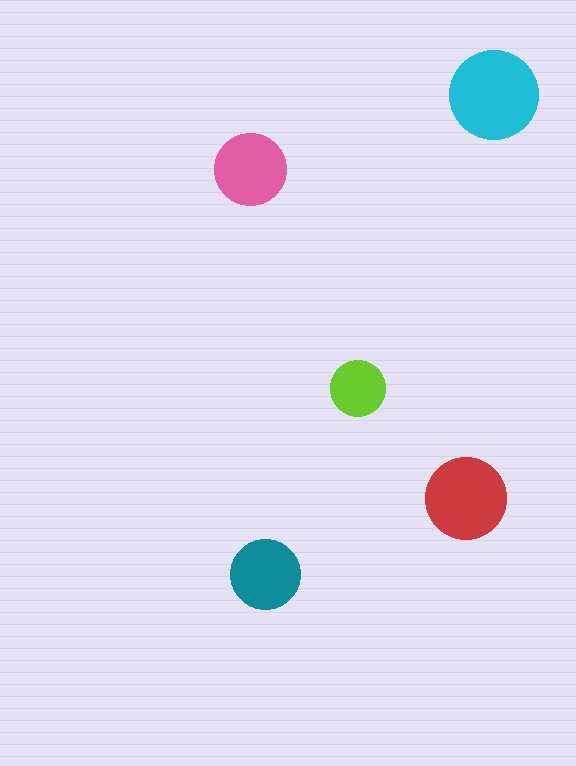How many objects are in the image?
There are 5 objects in the image.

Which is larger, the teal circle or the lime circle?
The teal one.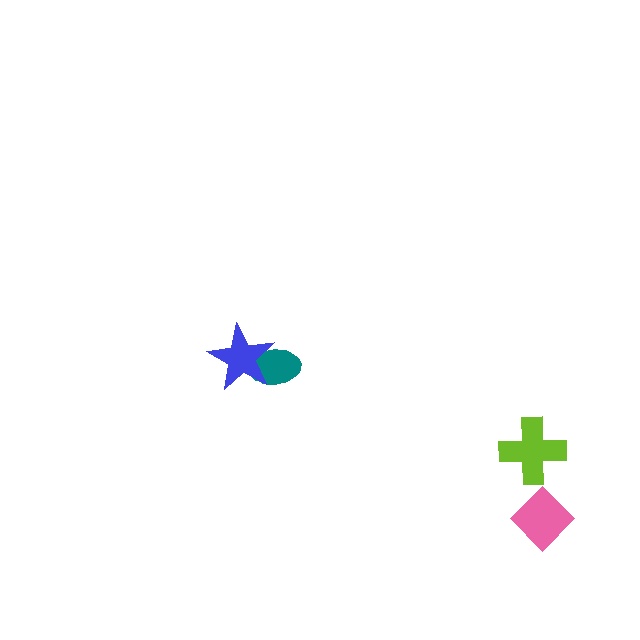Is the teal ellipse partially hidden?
Yes, it is partially covered by another shape.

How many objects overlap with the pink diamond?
0 objects overlap with the pink diamond.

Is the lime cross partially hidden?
No, no other shape covers it.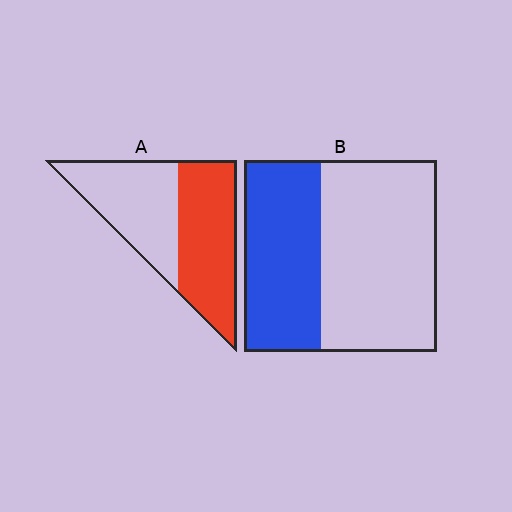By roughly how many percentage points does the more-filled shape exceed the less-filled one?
By roughly 10 percentage points (A over B).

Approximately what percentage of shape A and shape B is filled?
A is approximately 50% and B is approximately 40%.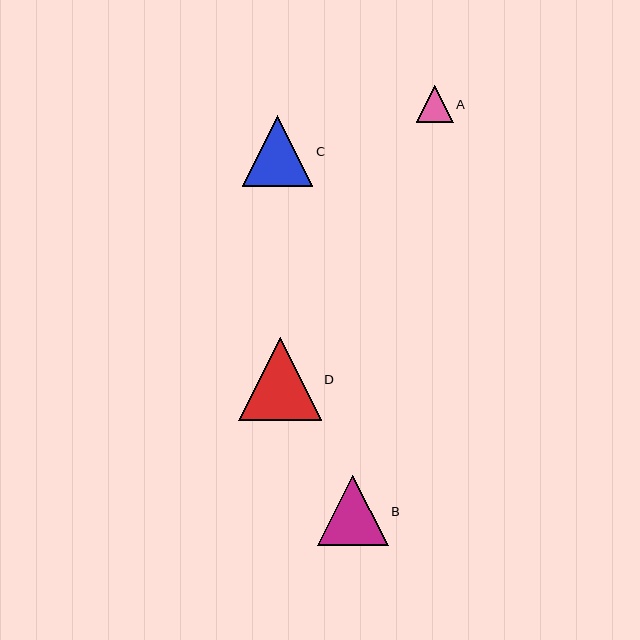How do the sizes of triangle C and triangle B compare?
Triangle C and triangle B are approximately the same size.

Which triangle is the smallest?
Triangle A is the smallest with a size of approximately 37 pixels.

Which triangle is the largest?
Triangle D is the largest with a size of approximately 83 pixels.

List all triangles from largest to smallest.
From largest to smallest: D, C, B, A.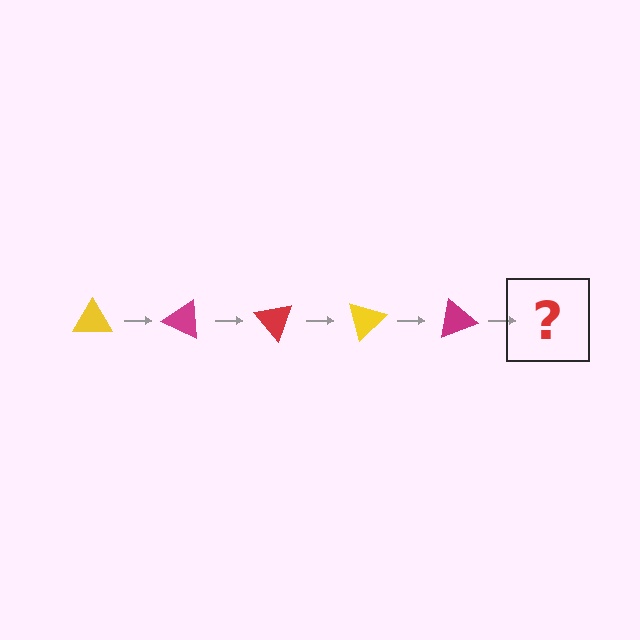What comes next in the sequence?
The next element should be a red triangle, rotated 125 degrees from the start.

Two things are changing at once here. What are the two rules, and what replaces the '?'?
The two rules are that it rotates 25 degrees each step and the color cycles through yellow, magenta, and red. The '?' should be a red triangle, rotated 125 degrees from the start.